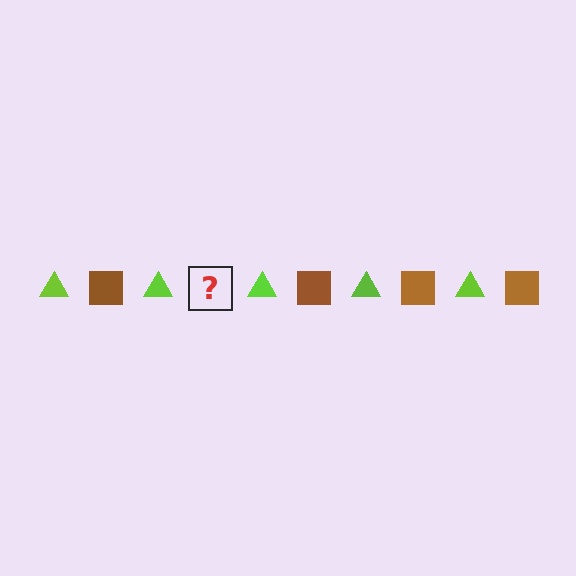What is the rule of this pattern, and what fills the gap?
The rule is that the pattern alternates between lime triangle and brown square. The gap should be filled with a brown square.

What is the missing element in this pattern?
The missing element is a brown square.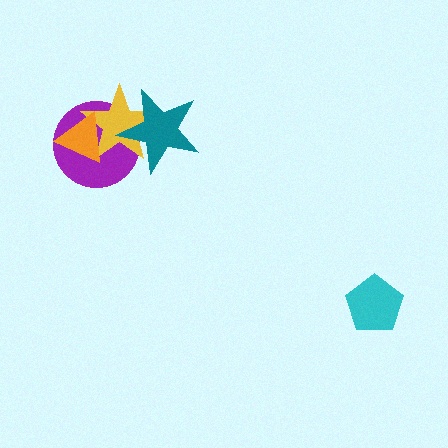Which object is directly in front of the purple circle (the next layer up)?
The yellow star is directly in front of the purple circle.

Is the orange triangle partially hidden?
No, no other shape covers it.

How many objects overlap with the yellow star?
3 objects overlap with the yellow star.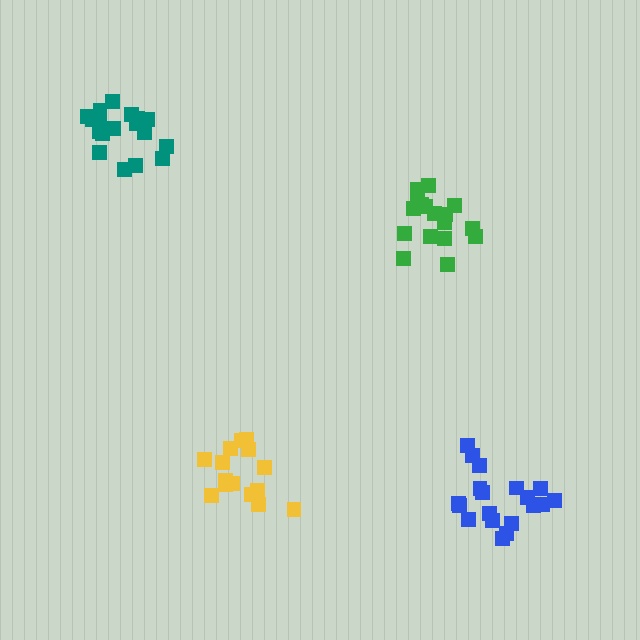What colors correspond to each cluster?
The clusters are colored: blue, yellow, teal, green.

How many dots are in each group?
Group 1: 19 dots, Group 2: 15 dots, Group 3: 18 dots, Group 4: 17 dots (69 total).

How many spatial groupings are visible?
There are 4 spatial groupings.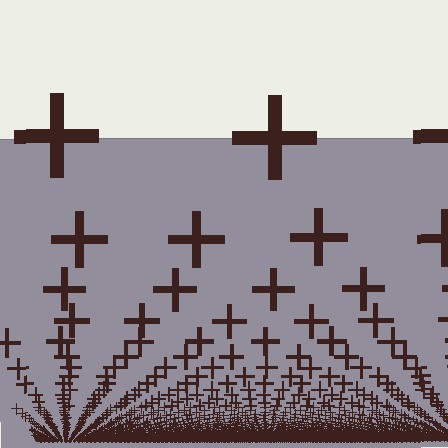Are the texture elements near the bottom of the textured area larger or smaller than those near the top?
Smaller. The gradient is inverted — elements near the bottom are smaller and denser.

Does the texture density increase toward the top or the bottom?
Density increases toward the bottom.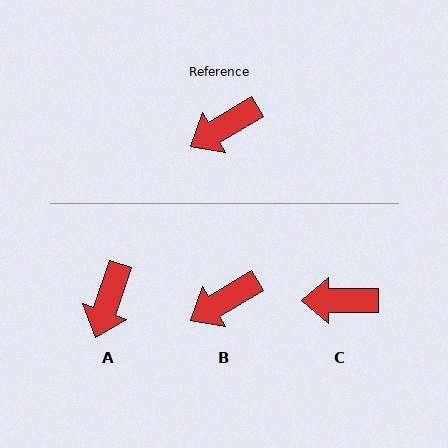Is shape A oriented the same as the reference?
No, it is off by about 40 degrees.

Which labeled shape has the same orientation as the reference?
B.